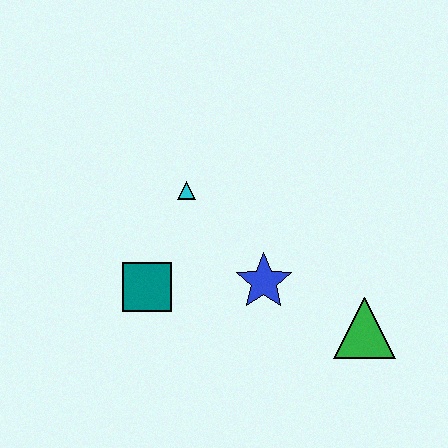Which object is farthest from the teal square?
The green triangle is farthest from the teal square.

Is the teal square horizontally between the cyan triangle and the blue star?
No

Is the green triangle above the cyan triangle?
No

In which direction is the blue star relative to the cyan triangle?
The blue star is below the cyan triangle.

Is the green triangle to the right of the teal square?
Yes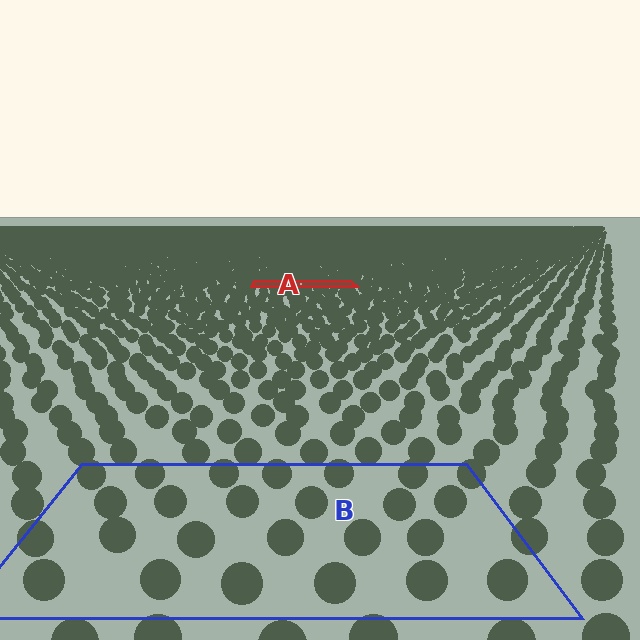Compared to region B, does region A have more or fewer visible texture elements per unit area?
Region A has more texture elements per unit area — they are packed more densely because it is farther away.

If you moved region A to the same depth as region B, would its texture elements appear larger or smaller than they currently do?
They would appear larger. At a closer depth, the same texture elements are projected at a bigger on-screen size.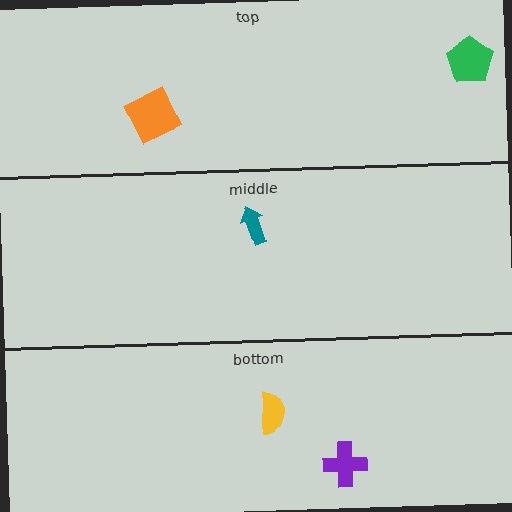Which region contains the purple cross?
The bottom region.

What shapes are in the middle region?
The teal arrow.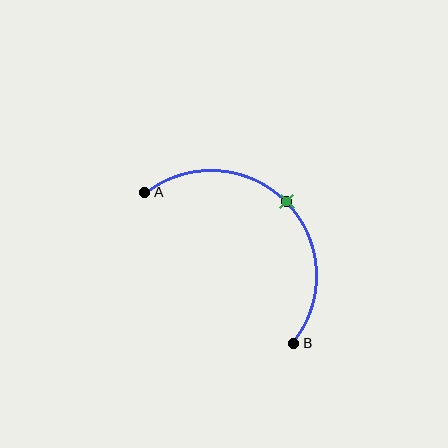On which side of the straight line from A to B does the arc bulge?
The arc bulges above and to the right of the straight line connecting A and B.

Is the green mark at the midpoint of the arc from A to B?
Yes. The green mark lies on the arc at equal arc-length from both A and B — it is the arc midpoint.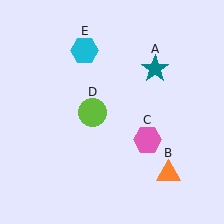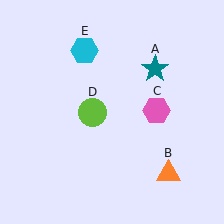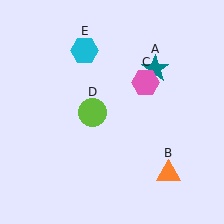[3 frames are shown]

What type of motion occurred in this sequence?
The pink hexagon (object C) rotated counterclockwise around the center of the scene.